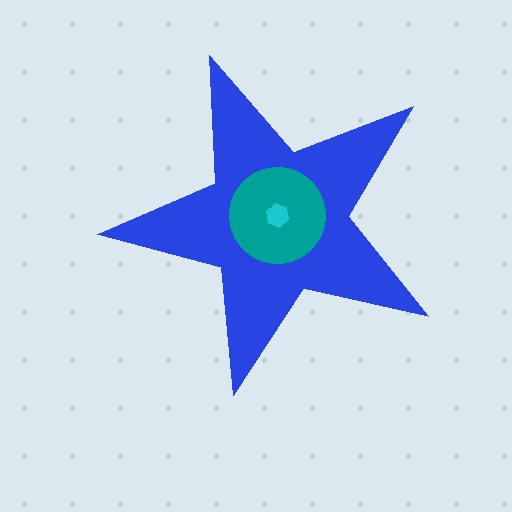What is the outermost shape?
The blue star.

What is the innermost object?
The cyan hexagon.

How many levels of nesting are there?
3.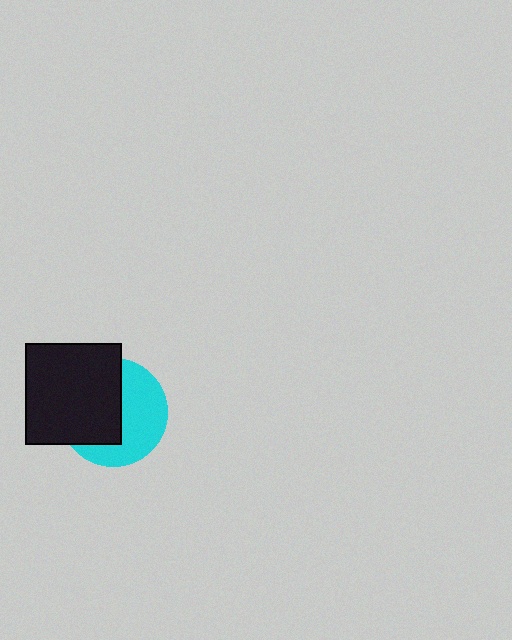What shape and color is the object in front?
The object in front is a black rectangle.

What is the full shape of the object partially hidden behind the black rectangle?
The partially hidden object is a cyan circle.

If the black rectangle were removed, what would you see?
You would see the complete cyan circle.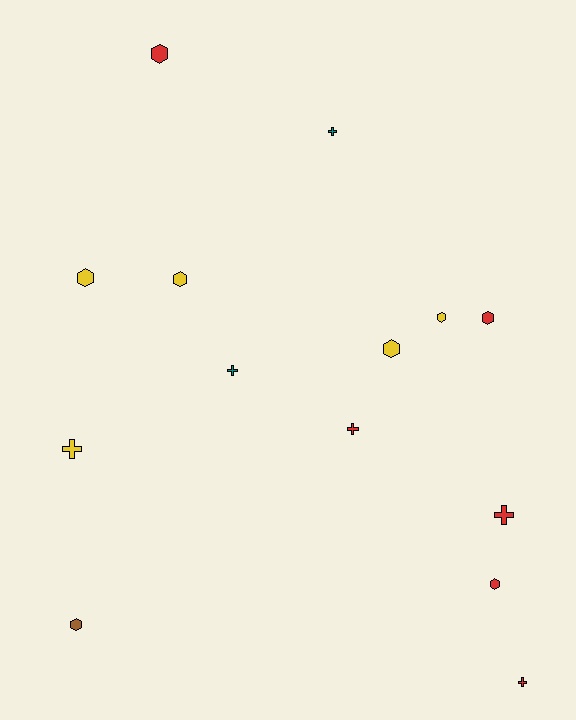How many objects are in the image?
There are 14 objects.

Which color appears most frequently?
Red, with 6 objects.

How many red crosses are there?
There are 3 red crosses.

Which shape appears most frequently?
Hexagon, with 8 objects.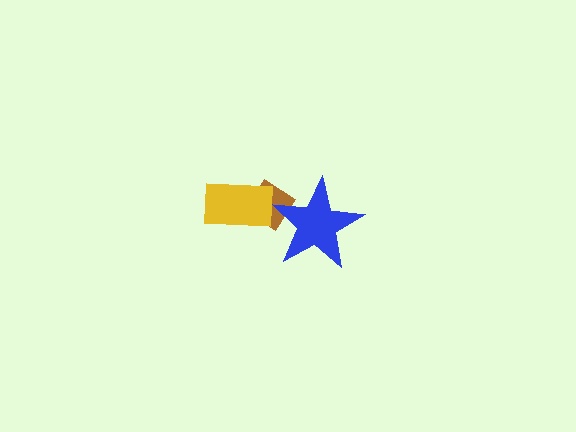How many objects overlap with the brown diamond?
2 objects overlap with the brown diamond.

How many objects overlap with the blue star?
1 object overlaps with the blue star.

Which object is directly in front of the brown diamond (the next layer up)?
The yellow rectangle is directly in front of the brown diamond.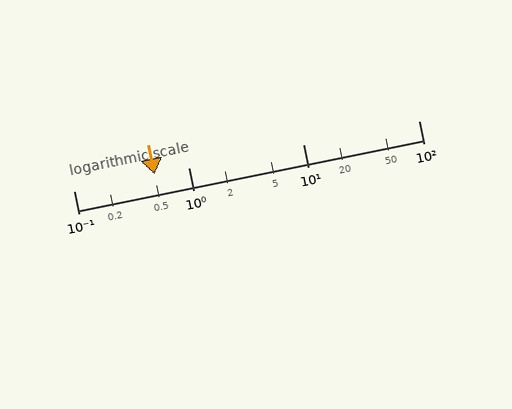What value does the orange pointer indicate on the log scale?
The pointer indicates approximately 0.5.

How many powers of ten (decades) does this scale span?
The scale spans 3 decades, from 0.1 to 100.